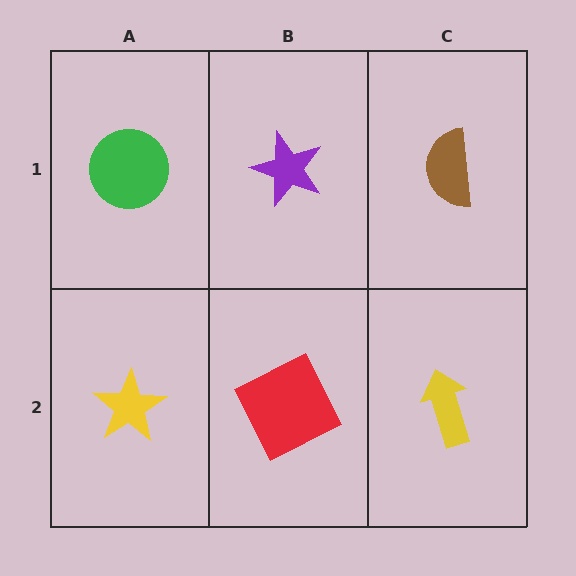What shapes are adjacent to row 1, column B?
A red square (row 2, column B), a green circle (row 1, column A), a brown semicircle (row 1, column C).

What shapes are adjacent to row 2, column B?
A purple star (row 1, column B), a yellow star (row 2, column A), a yellow arrow (row 2, column C).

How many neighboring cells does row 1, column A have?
2.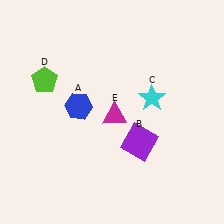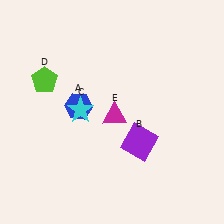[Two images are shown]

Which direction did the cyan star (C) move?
The cyan star (C) moved left.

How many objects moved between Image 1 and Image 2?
1 object moved between the two images.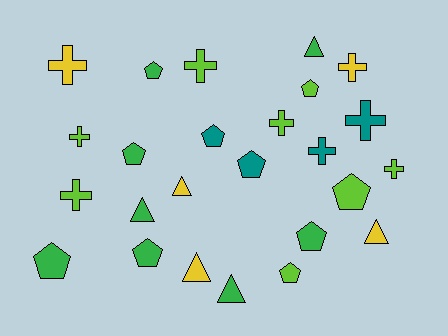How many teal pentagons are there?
There are 2 teal pentagons.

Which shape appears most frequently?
Pentagon, with 10 objects.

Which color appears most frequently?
Lime, with 8 objects.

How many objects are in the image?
There are 25 objects.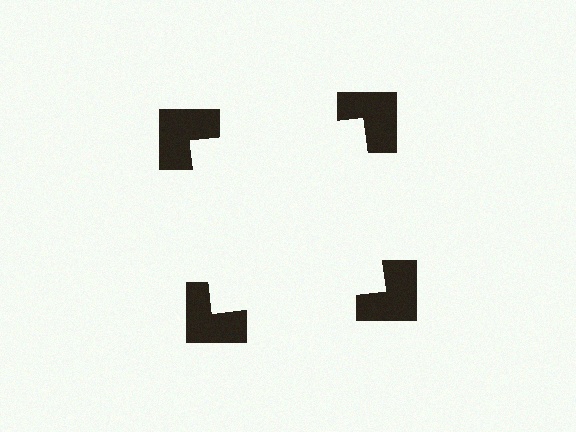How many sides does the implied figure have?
4 sides.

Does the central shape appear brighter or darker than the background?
It typically appears slightly brighter than the background, even though no actual brightness change is drawn.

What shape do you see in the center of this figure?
An illusory square — its edges are inferred from the aligned wedge cuts in the notched squares, not physically drawn.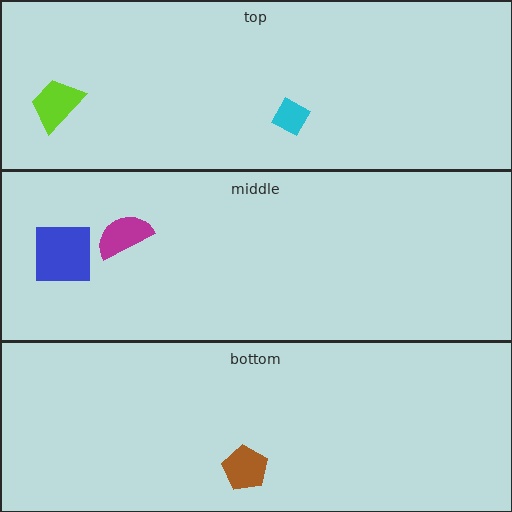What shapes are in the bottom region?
The brown pentagon.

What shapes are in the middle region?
The magenta semicircle, the blue square.